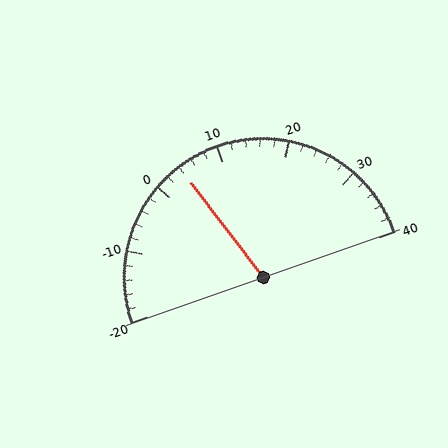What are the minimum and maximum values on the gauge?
The gauge ranges from -20 to 40.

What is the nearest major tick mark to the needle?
The nearest major tick mark is 0.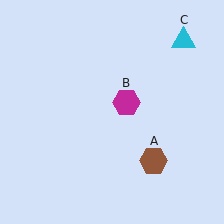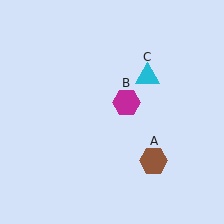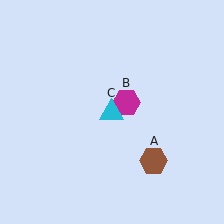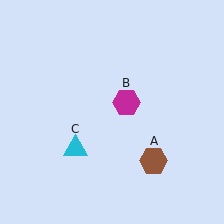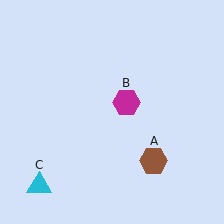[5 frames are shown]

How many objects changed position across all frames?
1 object changed position: cyan triangle (object C).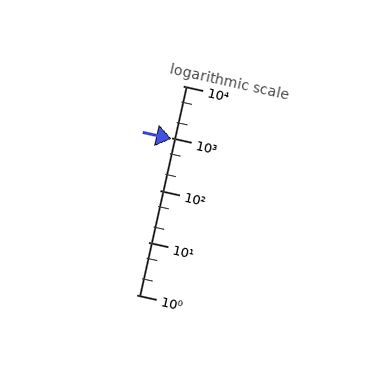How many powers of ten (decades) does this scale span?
The scale spans 4 decades, from 1 to 10000.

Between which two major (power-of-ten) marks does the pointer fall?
The pointer is between 100 and 1000.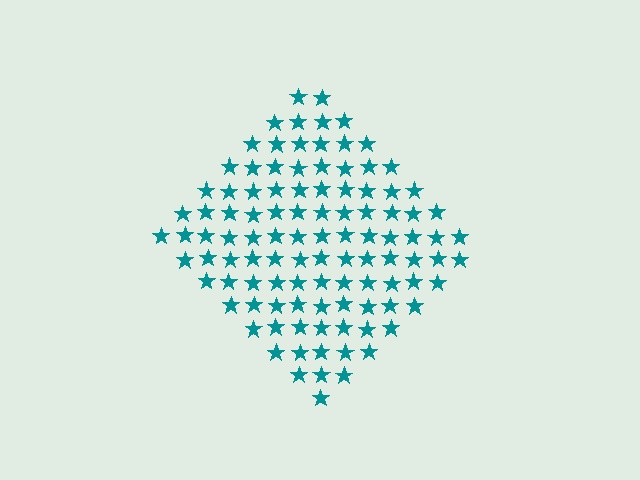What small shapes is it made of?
It is made of small stars.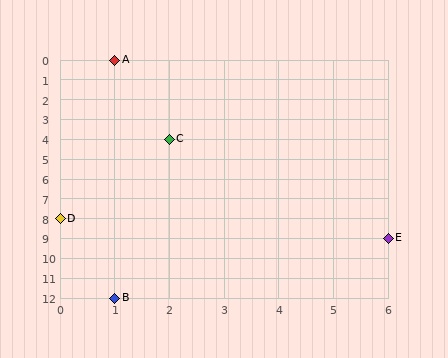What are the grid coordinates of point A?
Point A is at grid coordinates (1, 0).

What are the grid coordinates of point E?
Point E is at grid coordinates (6, 9).